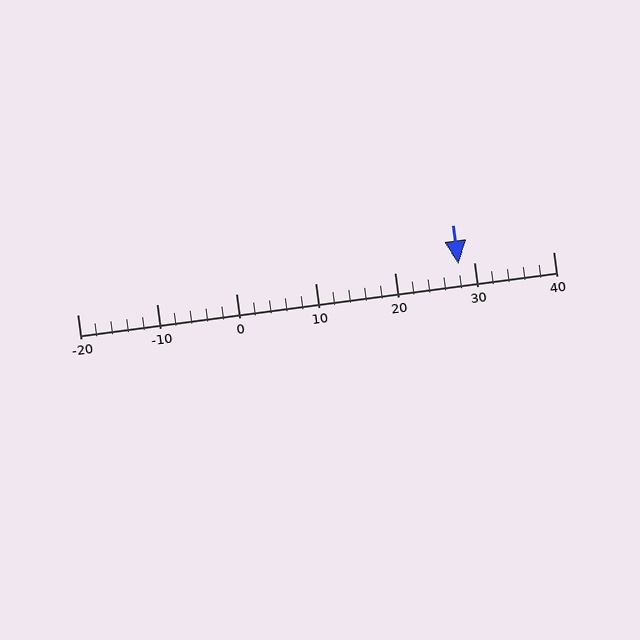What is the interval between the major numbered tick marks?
The major tick marks are spaced 10 units apart.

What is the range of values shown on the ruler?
The ruler shows values from -20 to 40.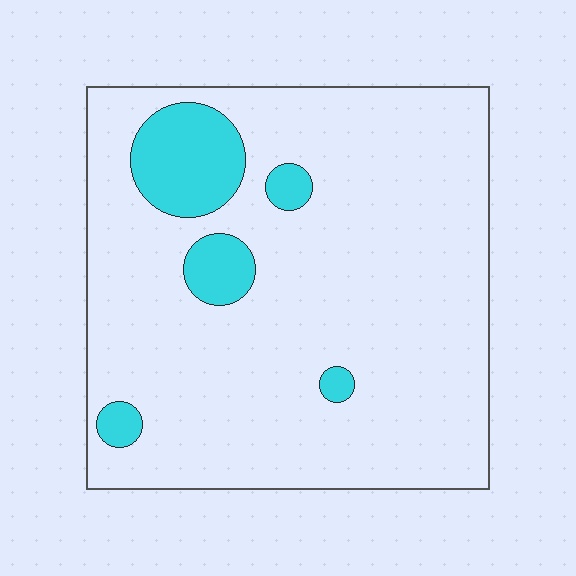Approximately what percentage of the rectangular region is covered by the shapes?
Approximately 10%.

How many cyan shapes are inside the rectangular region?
5.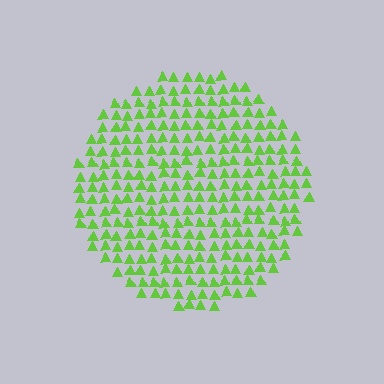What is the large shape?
The large shape is a circle.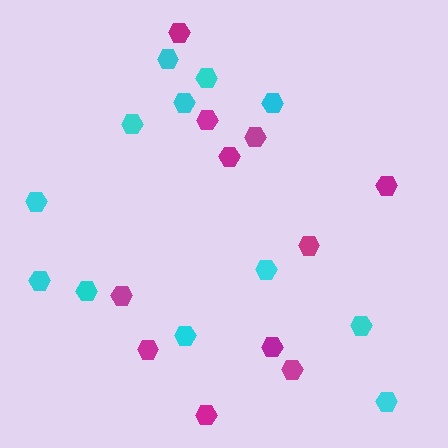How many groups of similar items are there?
There are 2 groups: one group of cyan hexagons (12) and one group of magenta hexagons (11).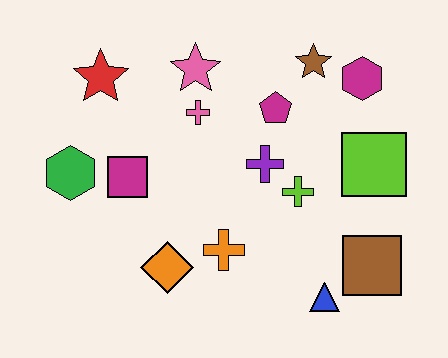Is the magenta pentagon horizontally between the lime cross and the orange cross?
Yes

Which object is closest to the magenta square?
The green hexagon is closest to the magenta square.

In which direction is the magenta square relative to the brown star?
The magenta square is to the left of the brown star.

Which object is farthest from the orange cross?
The magenta hexagon is farthest from the orange cross.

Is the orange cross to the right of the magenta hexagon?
No